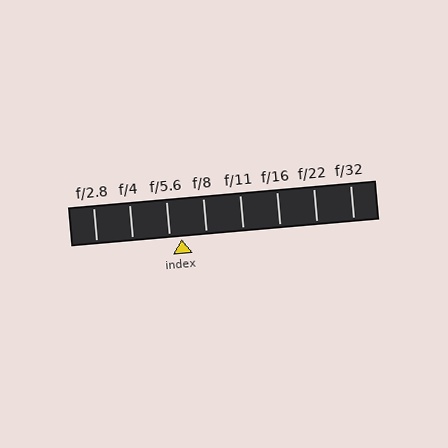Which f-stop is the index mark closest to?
The index mark is closest to f/5.6.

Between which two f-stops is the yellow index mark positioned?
The index mark is between f/5.6 and f/8.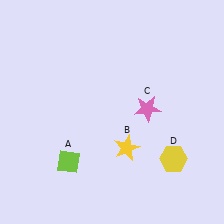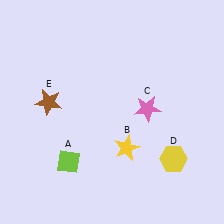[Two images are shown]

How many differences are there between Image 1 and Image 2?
There is 1 difference between the two images.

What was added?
A brown star (E) was added in Image 2.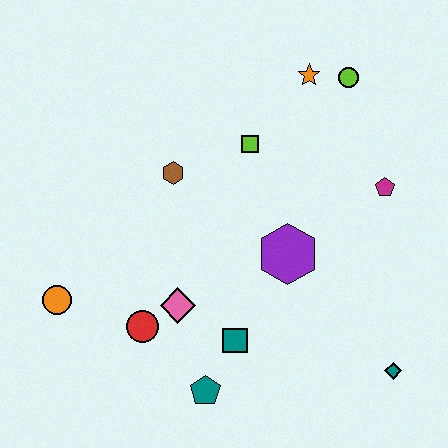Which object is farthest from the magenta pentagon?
The orange circle is farthest from the magenta pentagon.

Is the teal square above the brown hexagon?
No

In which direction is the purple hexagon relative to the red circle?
The purple hexagon is to the right of the red circle.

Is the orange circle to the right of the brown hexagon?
No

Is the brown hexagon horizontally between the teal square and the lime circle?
No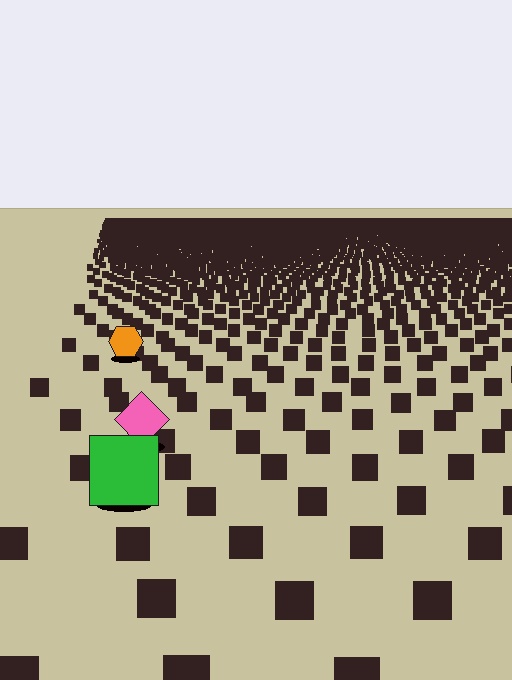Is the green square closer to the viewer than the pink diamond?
Yes. The green square is closer — you can tell from the texture gradient: the ground texture is coarser near it.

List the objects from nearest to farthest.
From nearest to farthest: the green square, the pink diamond, the orange hexagon.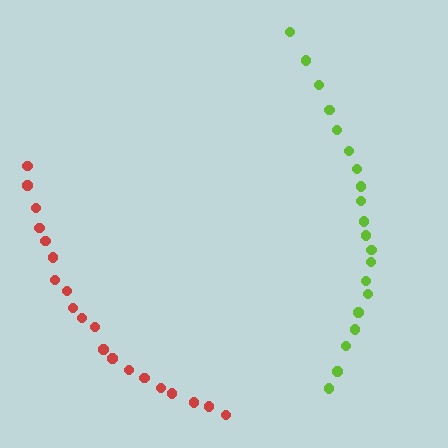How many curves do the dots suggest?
There are 2 distinct paths.